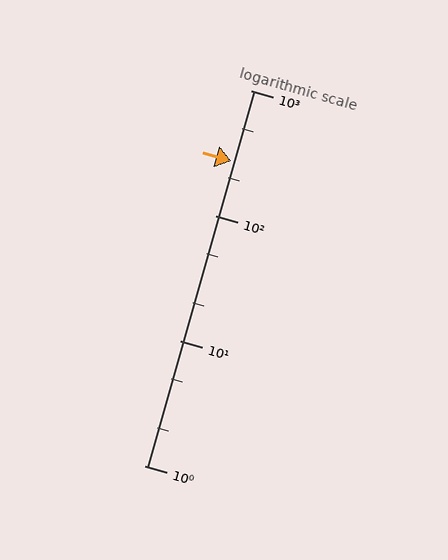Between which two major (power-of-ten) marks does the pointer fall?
The pointer is between 100 and 1000.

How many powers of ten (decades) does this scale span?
The scale spans 3 decades, from 1 to 1000.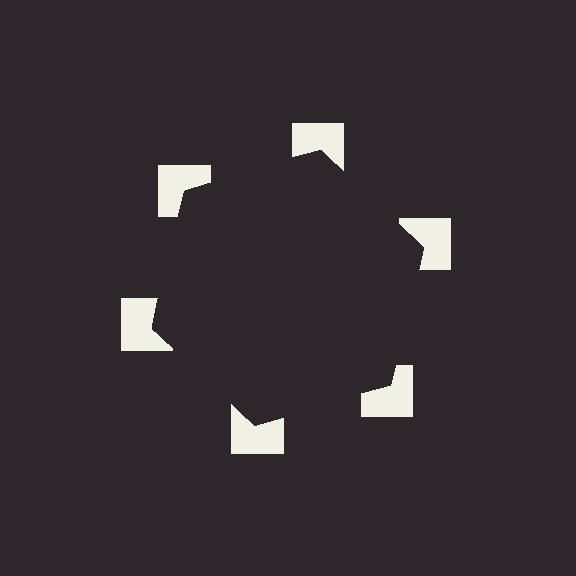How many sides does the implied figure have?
6 sides.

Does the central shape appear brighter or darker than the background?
It typically appears slightly darker than the background, even though no actual brightness change is drawn.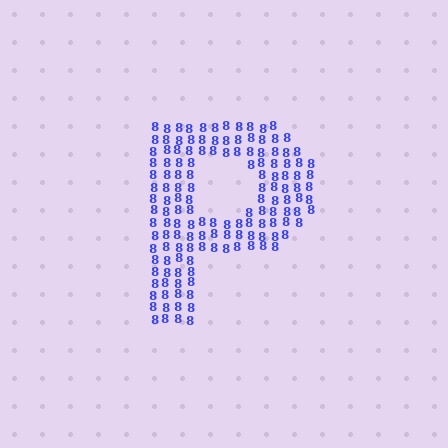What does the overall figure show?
The overall figure shows the letter P.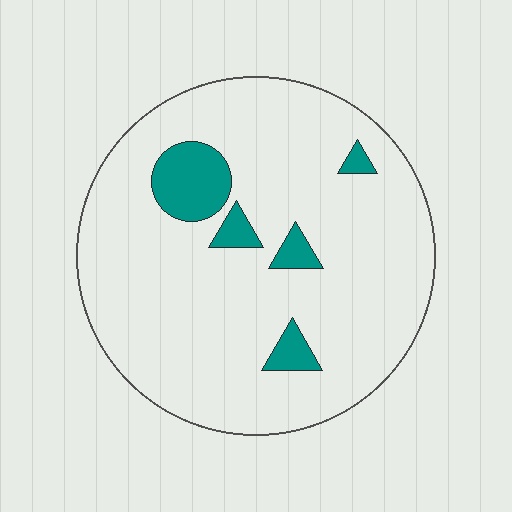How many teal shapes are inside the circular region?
5.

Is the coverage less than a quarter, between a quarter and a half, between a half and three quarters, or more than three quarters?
Less than a quarter.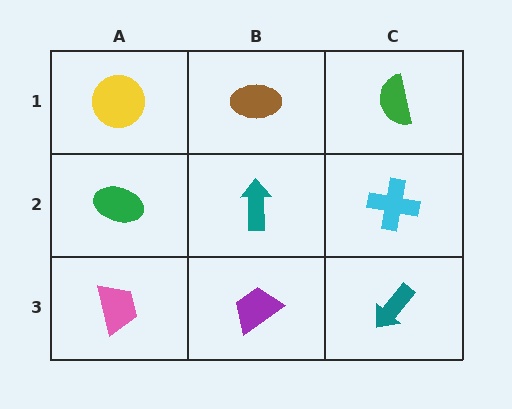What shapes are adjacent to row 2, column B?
A brown ellipse (row 1, column B), a purple trapezoid (row 3, column B), a green ellipse (row 2, column A), a cyan cross (row 2, column C).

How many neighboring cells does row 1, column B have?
3.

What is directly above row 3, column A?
A green ellipse.